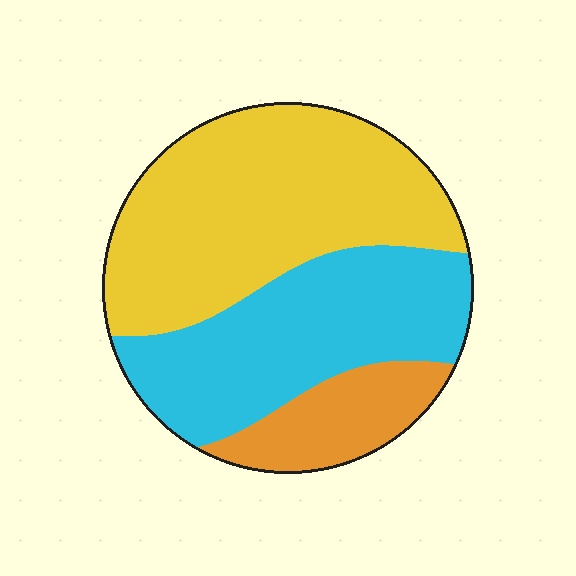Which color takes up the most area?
Yellow, at roughly 50%.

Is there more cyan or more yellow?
Yellow.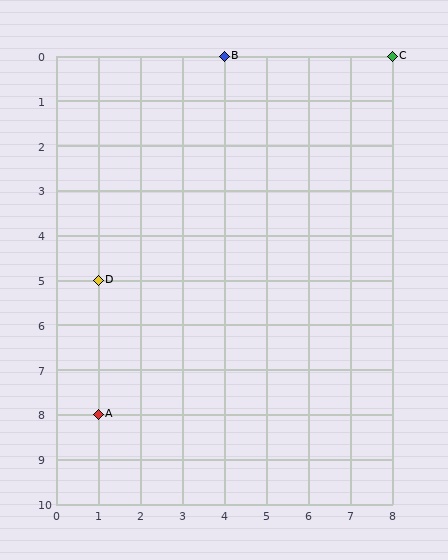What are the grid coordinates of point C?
Point C is at grid coordinates (8, 0).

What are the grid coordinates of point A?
Point A is at grid coordinates (1, 8).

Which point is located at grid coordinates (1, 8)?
Point A is at (1, 8).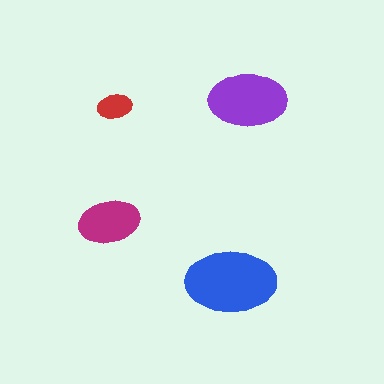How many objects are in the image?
There are 4 objects in the image.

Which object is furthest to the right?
The purple ellipse is rightmost.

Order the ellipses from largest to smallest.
the blue one, the purple one, the magenta one, the red one.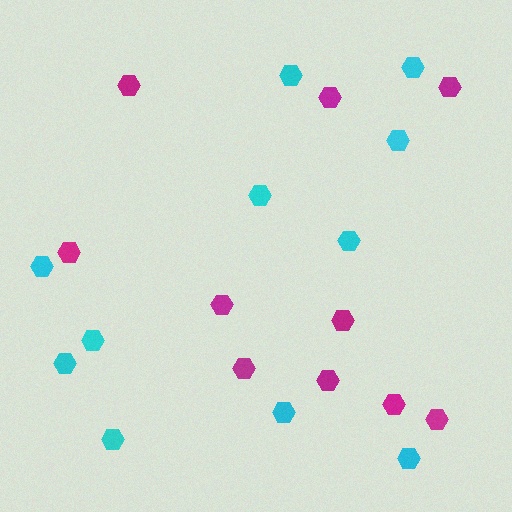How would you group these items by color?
There are 2 groups: one group of cyan hexagons (11) and one group of magenta hexagons (10).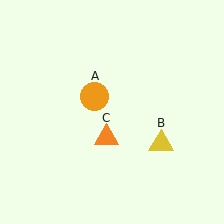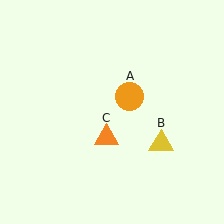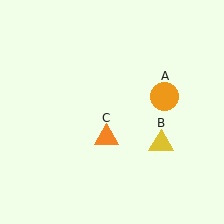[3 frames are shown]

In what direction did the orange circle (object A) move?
The orange circle (object A) moved right.